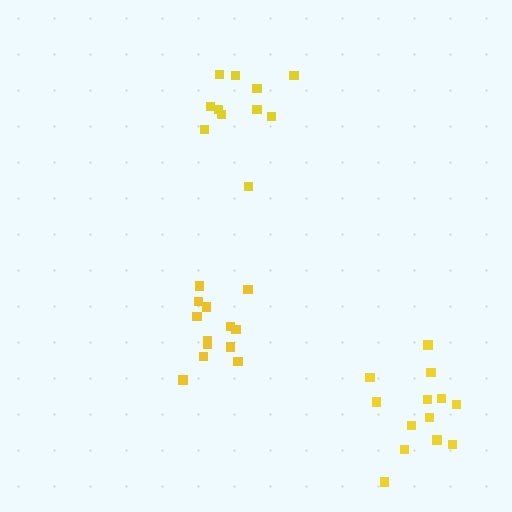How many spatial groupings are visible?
There are 3 spatial groupings.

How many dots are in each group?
Group 1: 13 dots, Group 2: 13 dots, Group 3: 11 dots (37 total).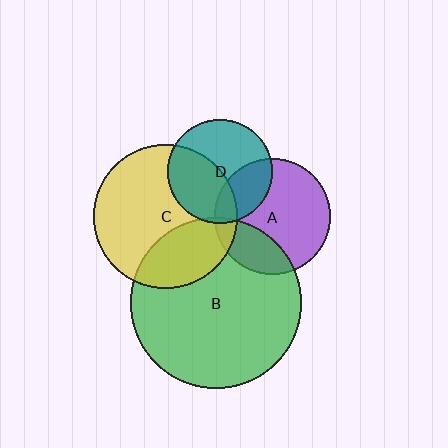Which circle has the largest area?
Circle B (green).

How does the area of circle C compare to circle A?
Approximately 1.6 times.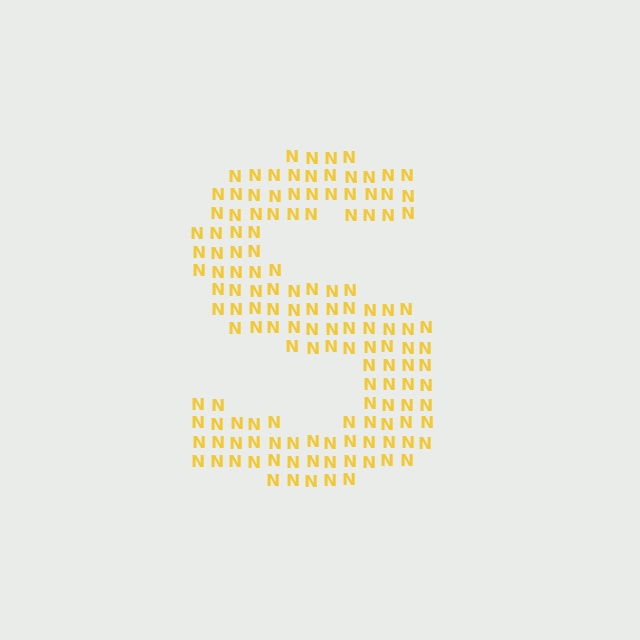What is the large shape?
The large shape is the letter S.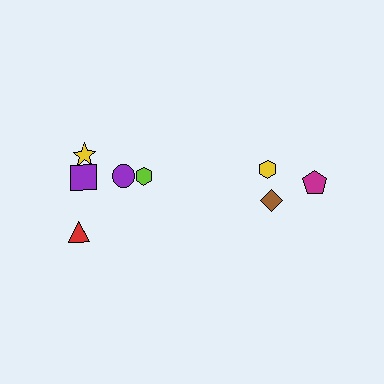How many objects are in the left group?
There are 5 objects.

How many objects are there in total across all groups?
There are 8 objects.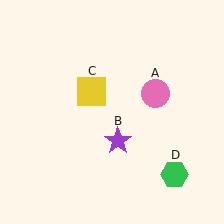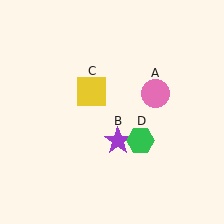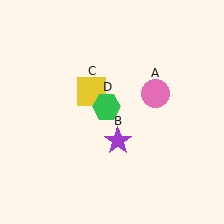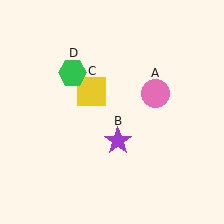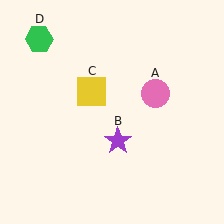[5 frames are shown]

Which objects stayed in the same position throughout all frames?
Pink circle (object A) and purple star (object B) and yellow square (object C) remained stationary.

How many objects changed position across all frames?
1 object changed position: green hexagon (object D).